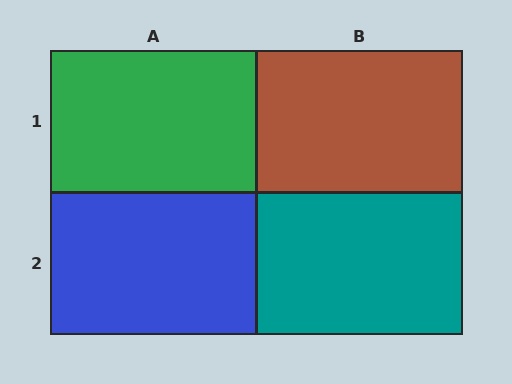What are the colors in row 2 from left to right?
Blue, teal.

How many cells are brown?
1 cell is brown.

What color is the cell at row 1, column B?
Brown.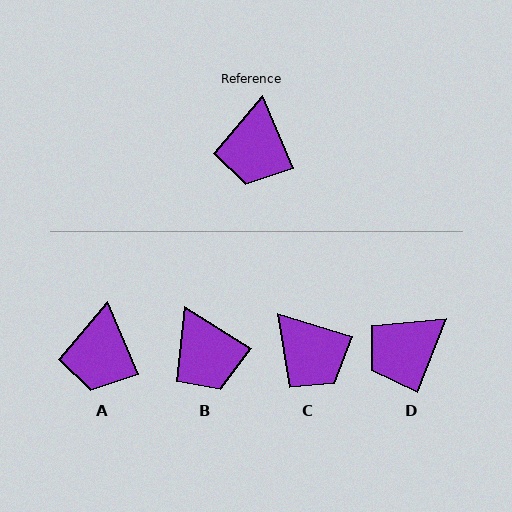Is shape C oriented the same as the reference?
No, it is off by about 50 degrees.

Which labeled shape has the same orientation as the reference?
A.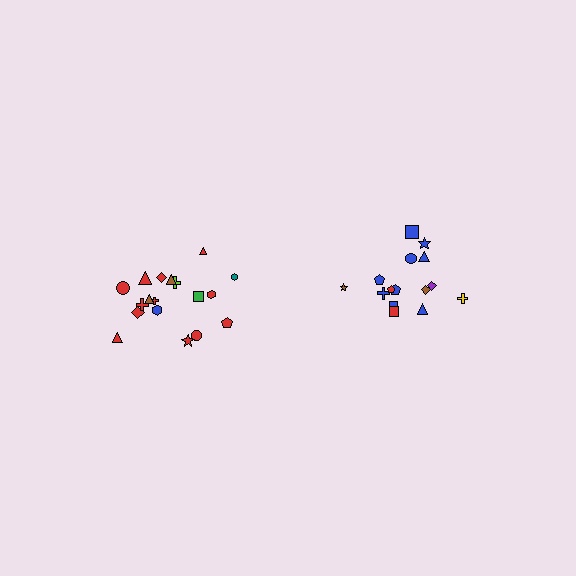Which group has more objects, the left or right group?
The left group.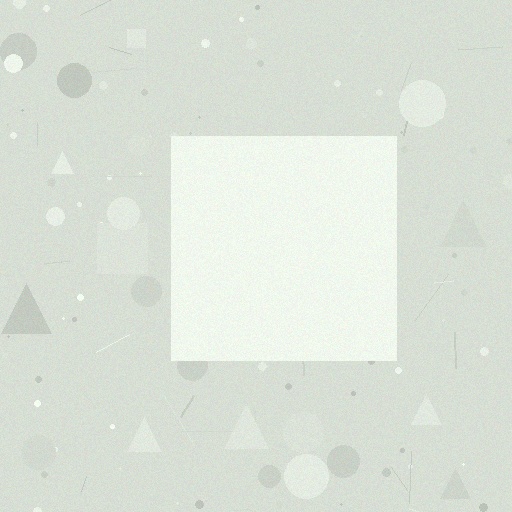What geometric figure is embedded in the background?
A square is embedded in the background.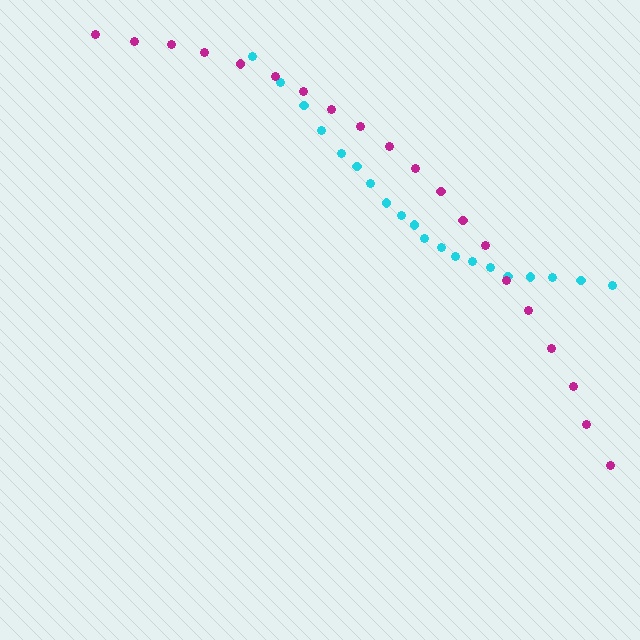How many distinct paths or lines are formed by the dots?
There are 2 distinct paths.